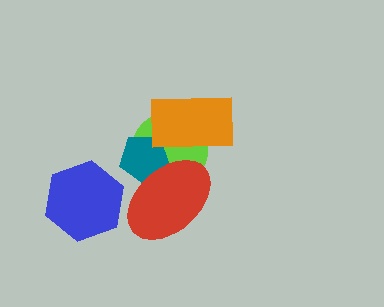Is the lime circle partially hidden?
Yes, it is partially covered by another shape.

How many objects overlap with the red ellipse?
2 objects overlap with the red ellipse.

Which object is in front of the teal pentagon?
The red ellipse is in front of the teal pentagon.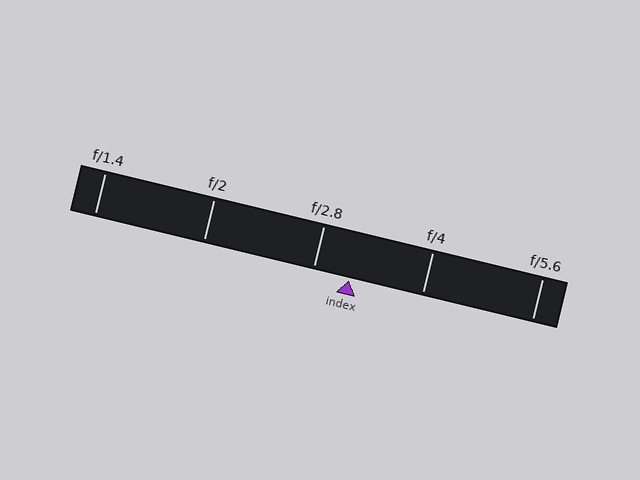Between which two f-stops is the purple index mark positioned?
The index mark is between f/2.8 and f/4.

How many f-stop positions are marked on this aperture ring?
There are 5 f-stop positions marked.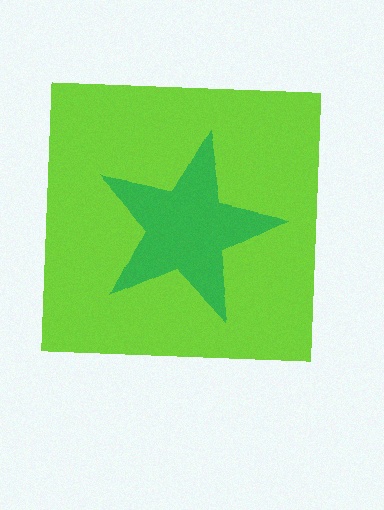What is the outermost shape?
The lime square.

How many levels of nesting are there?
2.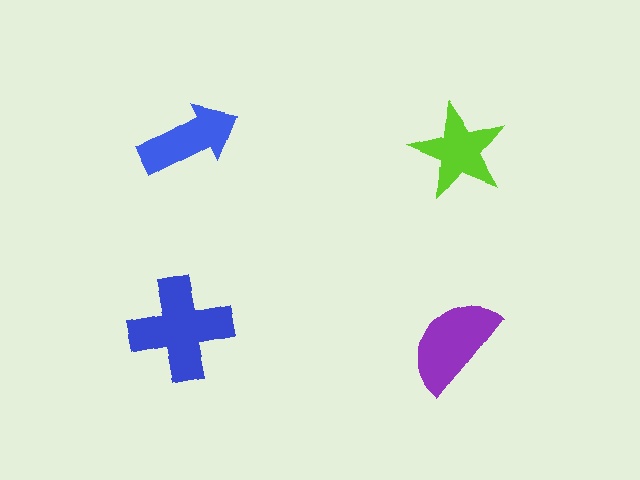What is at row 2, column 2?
A purple semicircle.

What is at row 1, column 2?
A lime star.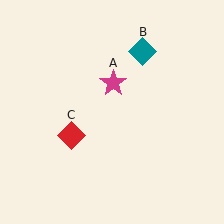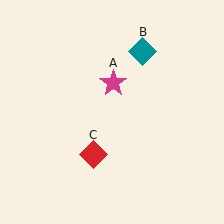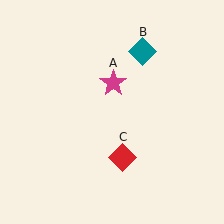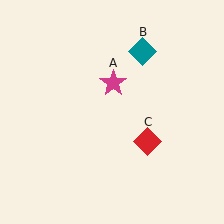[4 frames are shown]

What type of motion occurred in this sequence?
The red diamond (object C) rotated counterclockwise around the center of the scene.